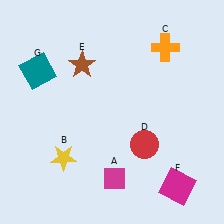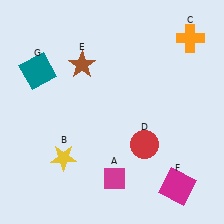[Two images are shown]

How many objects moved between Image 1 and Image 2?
1 object moved between the two images.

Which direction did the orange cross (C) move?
The orange cross (C) moved right.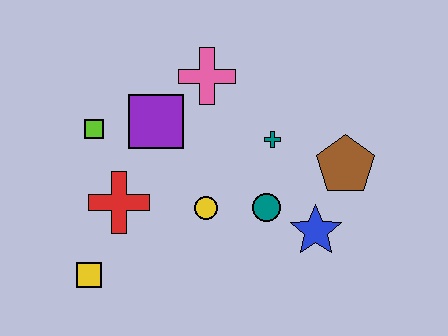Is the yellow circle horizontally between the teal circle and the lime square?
Yes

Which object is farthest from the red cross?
The brown pentagon is farthest from the red cross.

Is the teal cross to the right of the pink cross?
Yes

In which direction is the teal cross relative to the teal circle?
The teal cross is above the teal circle.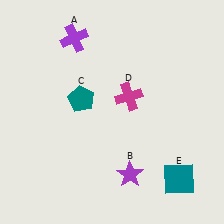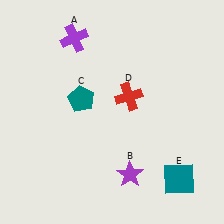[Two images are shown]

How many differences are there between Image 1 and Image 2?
There is 1 difference between the two images.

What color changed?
The cross (D) changed from magenta in Image 1 to red in Image 2.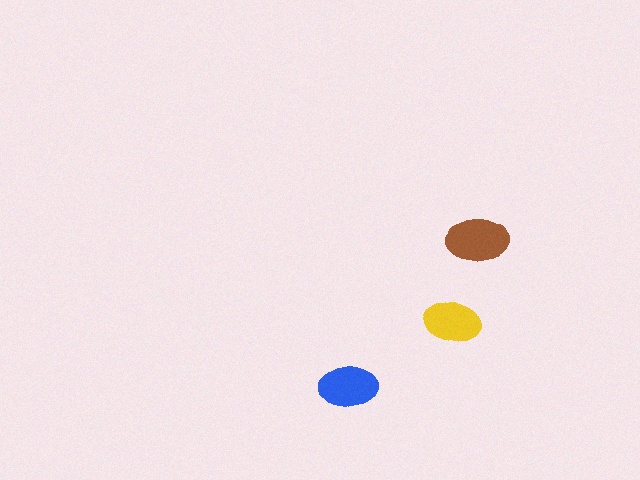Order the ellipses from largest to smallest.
the brown one, the blue one, the yellow one.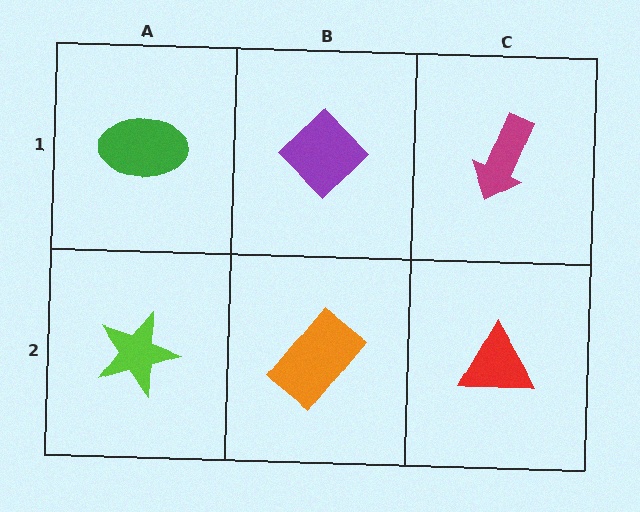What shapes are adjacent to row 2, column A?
A green ellipse (row 1, column A), an orange rectangle (row 2, column B).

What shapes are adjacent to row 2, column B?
A purple diamond (row 1, column B), a lime star (row 2, column A), a red triangle (row 2, column C).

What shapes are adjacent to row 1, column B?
An orange rectangle (row 2, column B), a green ellipse (row 1, column A), a magenta arrow (row 1, column C).